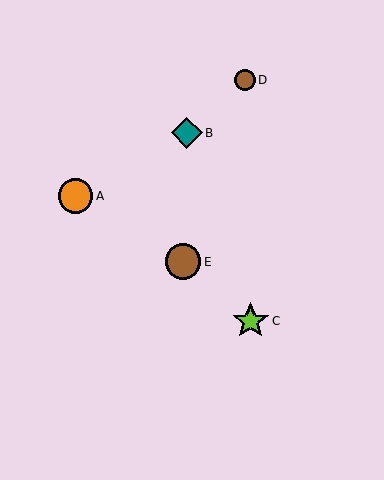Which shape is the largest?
The lime star (labeled C) is the largest.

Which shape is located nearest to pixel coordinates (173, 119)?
The teal diamond (labeled B) at (187, 133) is nearest to that location.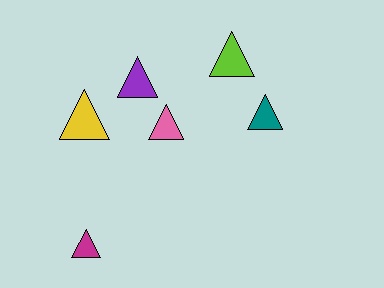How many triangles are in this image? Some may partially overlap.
There are 6 triangles.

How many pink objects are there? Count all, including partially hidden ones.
There is 1 pink object.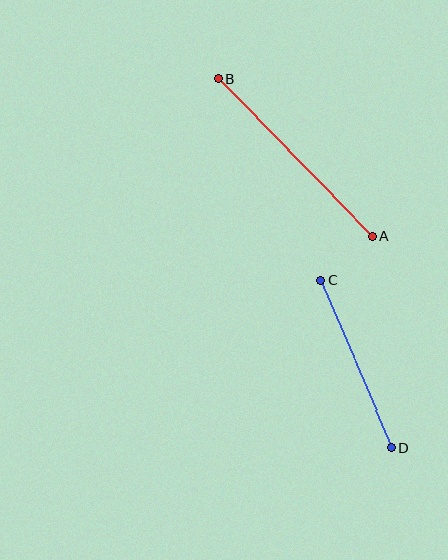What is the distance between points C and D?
The distance is approximately 181 pixels.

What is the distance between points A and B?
The distance is approximately 220 pixels.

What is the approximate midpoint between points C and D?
The midpoint is at approximately (356, 364) pixels.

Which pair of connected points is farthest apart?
Points A and B are farthest apart.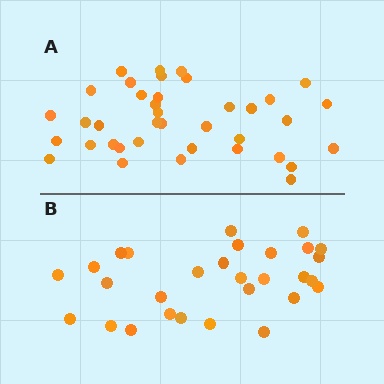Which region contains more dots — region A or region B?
Region A (the top region) has more dots.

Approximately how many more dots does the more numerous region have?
Region A has roughly 8 or so more dots than region B.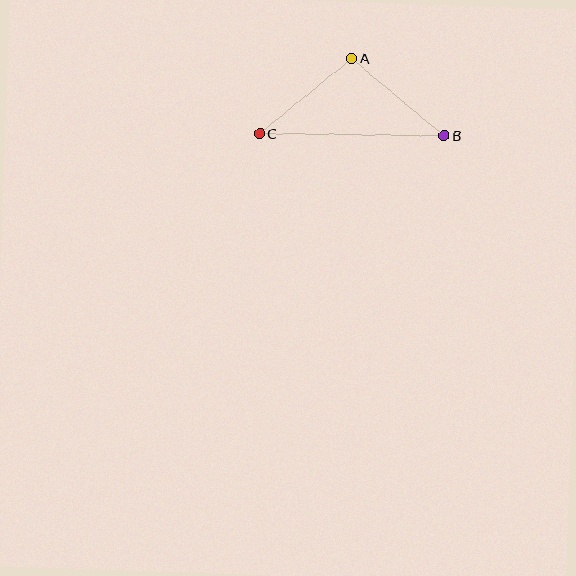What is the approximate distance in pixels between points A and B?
The distance between A and B is approximately 120 pixels.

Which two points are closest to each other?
Points A and C are closest to each other.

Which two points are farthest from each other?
Points B and C are farthest from each other.